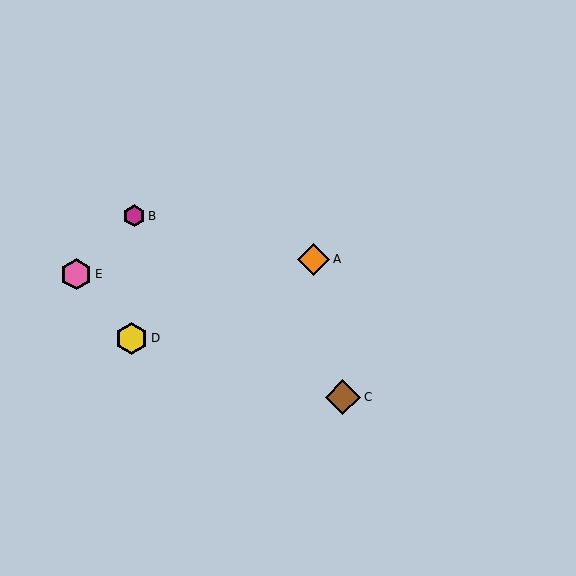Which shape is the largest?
The brown diamond (labeled C) is the largest.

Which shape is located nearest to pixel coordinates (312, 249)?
The orange diamond (labeled A) at (313, 259) is nearest to that location.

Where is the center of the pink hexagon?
The center of the pink hexagon is at (76, 274).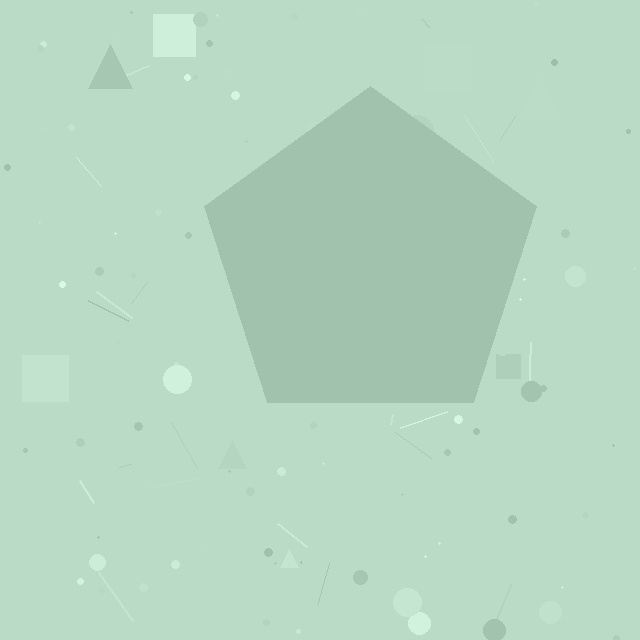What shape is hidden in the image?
A pentagon is hidden in the image.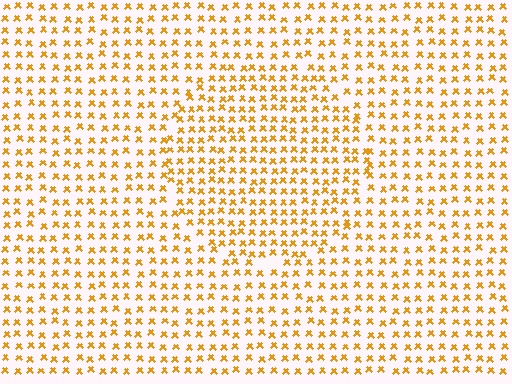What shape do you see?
I see a circle.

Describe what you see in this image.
The image contains small orange elements arranged at two different densities. A circle-shaped region is visible where the elements are more densely packed than the surrounding area.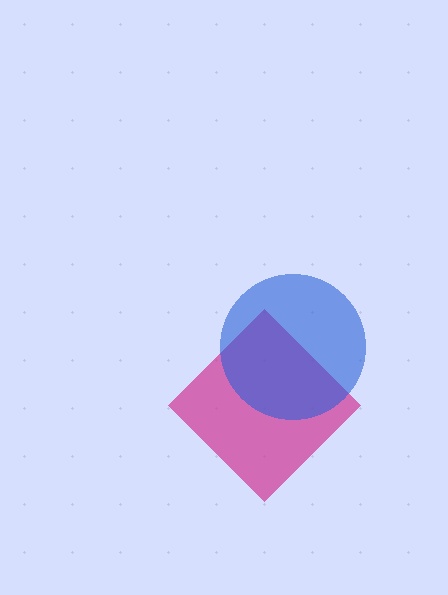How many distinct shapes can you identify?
There are 2 distinct shapes: a magenta diamond, a blue circle.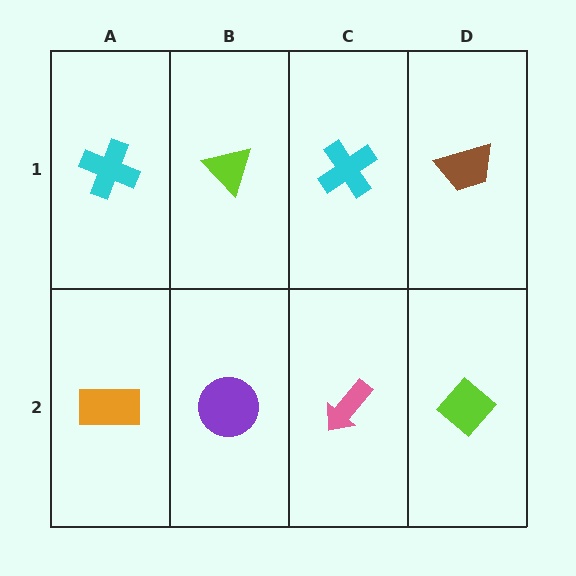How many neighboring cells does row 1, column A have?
2.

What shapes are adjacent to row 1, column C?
A pink arrow (row 2, column C), a lime triangle (row 1, column B), a brown trapezoid (row 1, column D).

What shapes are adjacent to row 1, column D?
A lime diamond (row 2, column D), a cyan cross (row 1, column C).